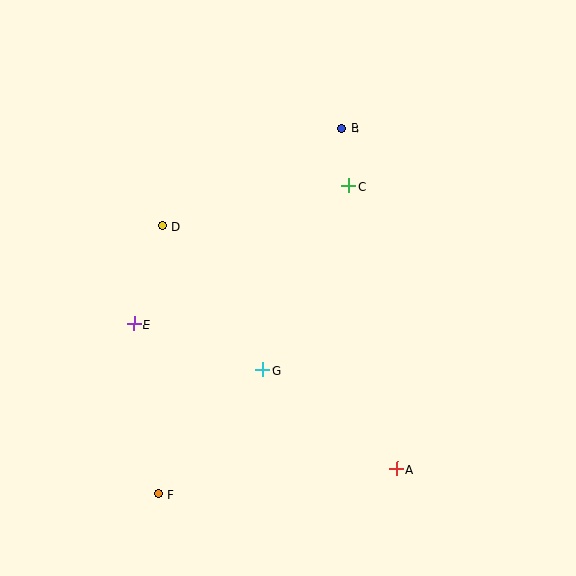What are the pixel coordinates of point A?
Point A is at (397, 469).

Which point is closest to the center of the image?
Point G at (263, 370) is closest to the center.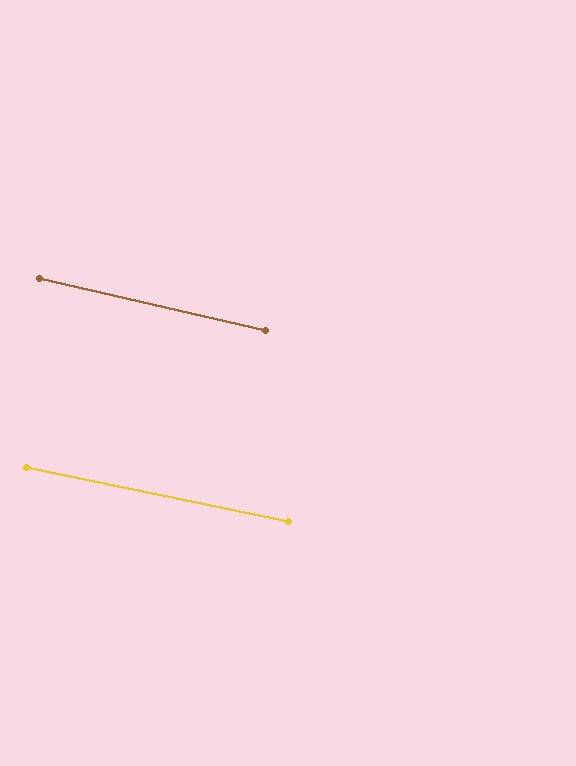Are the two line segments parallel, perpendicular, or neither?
Parallel — their directions differ by only 1.5°.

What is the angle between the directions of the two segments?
Approximately 1 degree.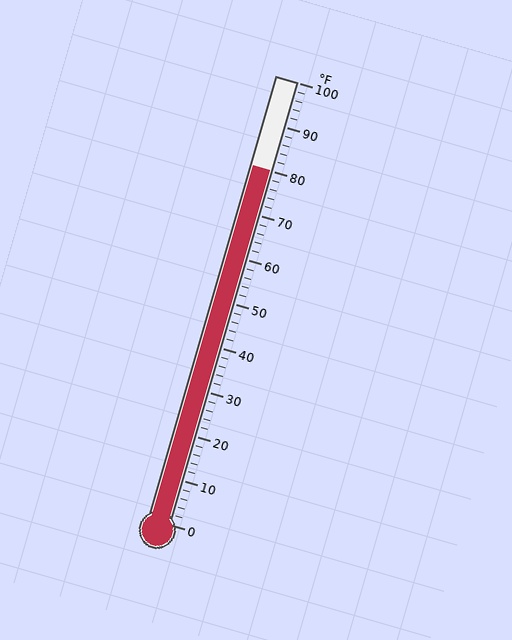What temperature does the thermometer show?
The thermometer shows approximately 80°F.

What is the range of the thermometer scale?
The thermometer scale ranges from 0°F to 100°F.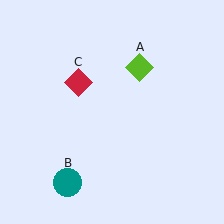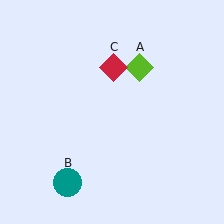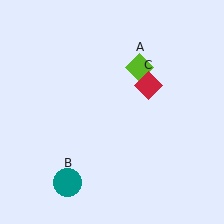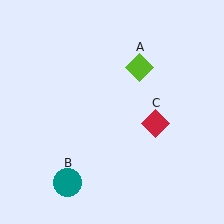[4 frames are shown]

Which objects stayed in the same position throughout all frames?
Lime diamond (object A) and teal circle (object B) remained stationary.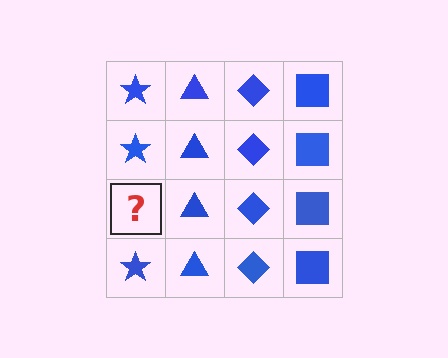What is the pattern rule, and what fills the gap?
The rule is that each column has a consistent shape. The gap should be filled with a blue star.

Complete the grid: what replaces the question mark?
The question mark should be replaced with a blue star.